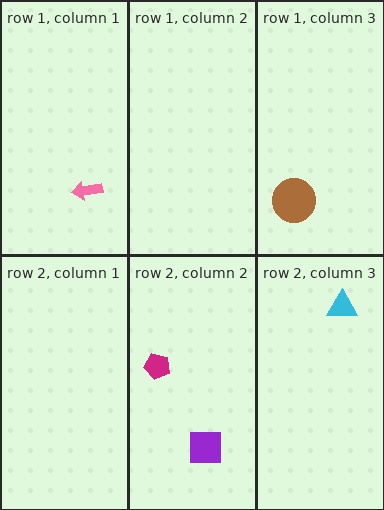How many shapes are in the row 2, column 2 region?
2.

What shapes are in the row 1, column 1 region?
The pink arrow.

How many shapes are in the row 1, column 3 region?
1.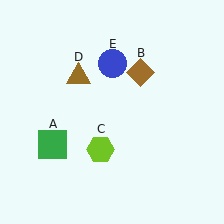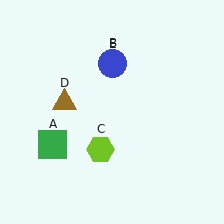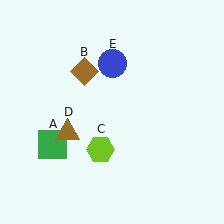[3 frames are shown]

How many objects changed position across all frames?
2 objects changed position: brown diamond (object B), brown triangle (object D).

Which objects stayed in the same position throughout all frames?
Green square (object A) and lime hexagon (object C) and blue circle (object E) remained stationary.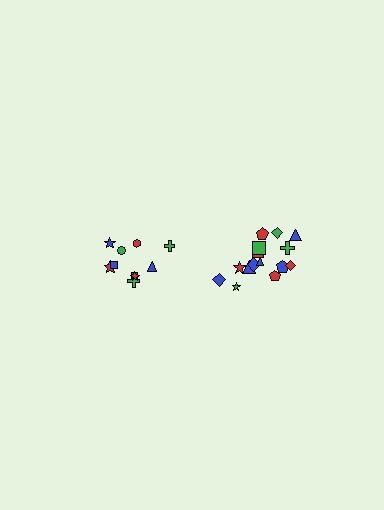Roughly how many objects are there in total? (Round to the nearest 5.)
Roughly 25 objects in total.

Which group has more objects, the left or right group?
The right group.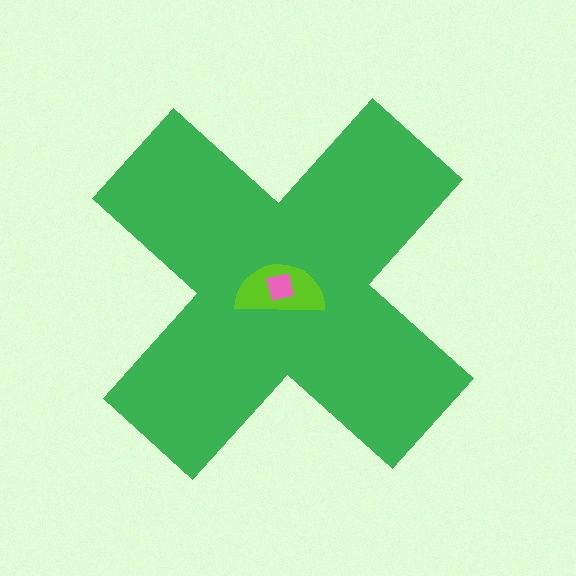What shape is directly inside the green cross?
The lime semicircle.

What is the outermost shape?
The green cross.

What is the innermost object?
The pink square.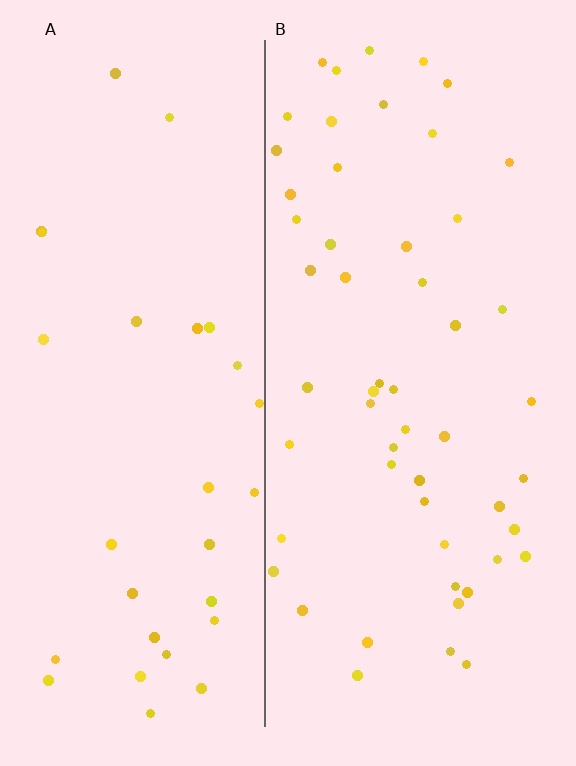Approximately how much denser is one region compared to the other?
Approximately 1.8× — region B over region A.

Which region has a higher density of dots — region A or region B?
B (the right).